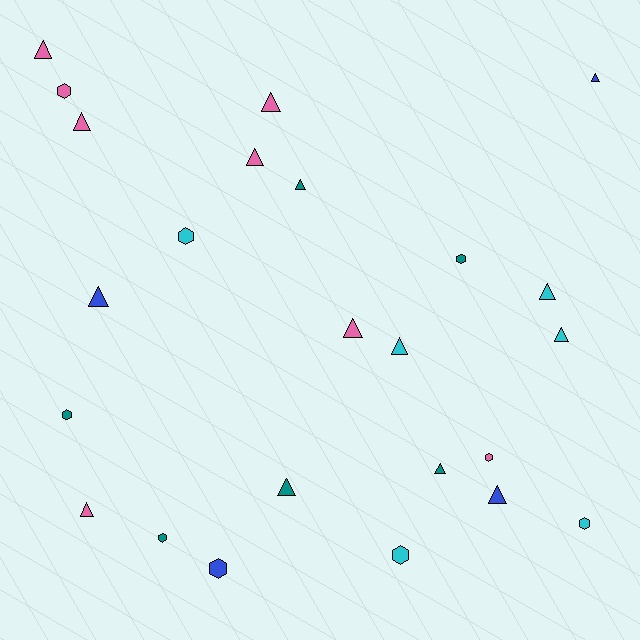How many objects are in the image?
There are 24 objects.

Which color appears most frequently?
Pink, with 8 objects.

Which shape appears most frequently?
Triangle, with 15 objects.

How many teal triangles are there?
There are 3 teal triangles.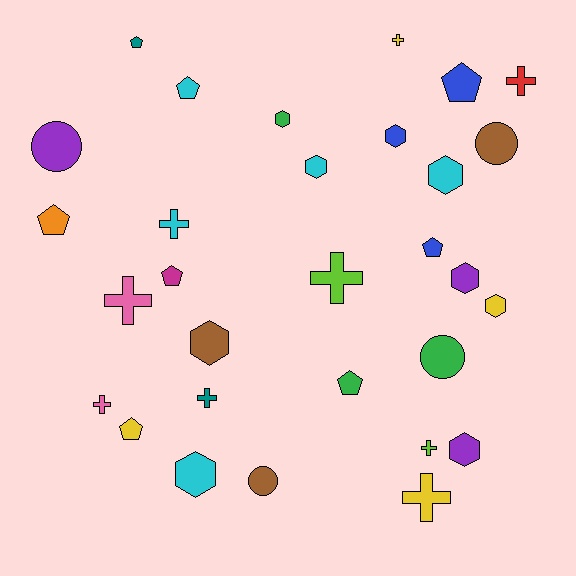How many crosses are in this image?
There are 9 crosses.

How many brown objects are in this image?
There are 3 brown objects.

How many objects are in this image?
There are 30 objects.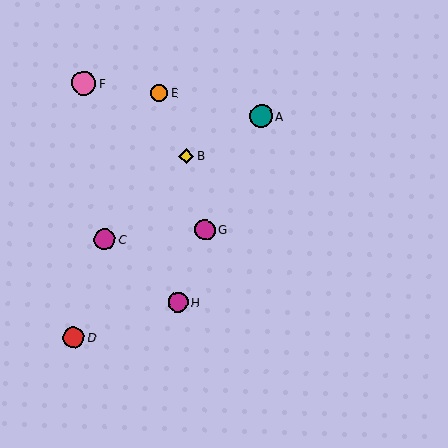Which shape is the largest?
The pink circle (labeled F) is the largest.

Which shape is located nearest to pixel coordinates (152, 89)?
The orange circle (labeled E) at (159, 93) is nearest to that location.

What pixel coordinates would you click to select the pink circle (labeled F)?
Click at (84, 83) to select the pink circle F.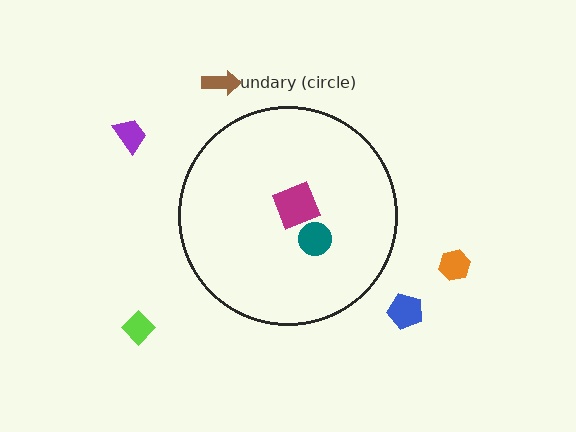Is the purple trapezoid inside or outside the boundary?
Outside.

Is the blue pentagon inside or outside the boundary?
Outside.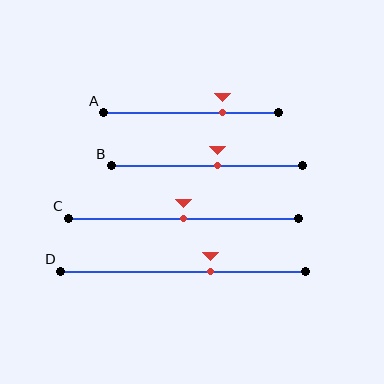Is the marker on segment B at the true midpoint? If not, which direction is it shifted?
No, the marker on segment B is shifted to the right by about 6% of the segment length.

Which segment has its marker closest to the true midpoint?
Segment C has its marker closest to the true midpoint.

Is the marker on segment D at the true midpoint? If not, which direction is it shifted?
No, the marker on segment D is shifted to the right by about 11% of the segment length.